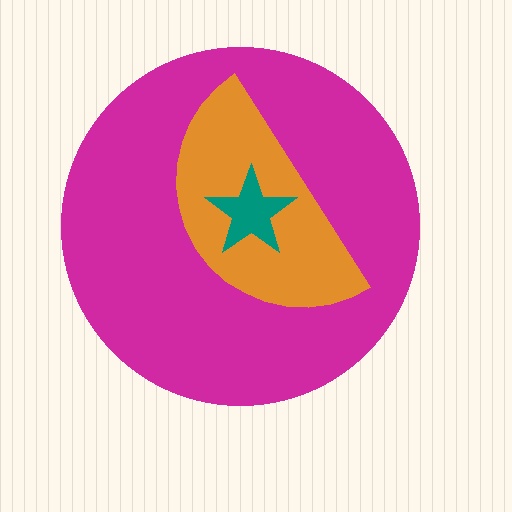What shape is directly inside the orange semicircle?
The teal star.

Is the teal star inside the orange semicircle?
Yes.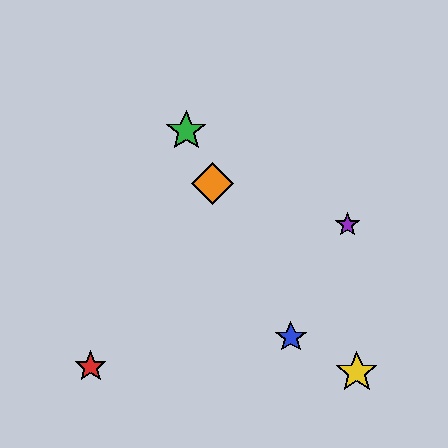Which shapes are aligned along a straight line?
The blue star, the green star, the orange diamond are aligned along a straight line.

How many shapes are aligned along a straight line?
3 shapes (the blue star, the green star, the orange diamond) are aligned along a straight line.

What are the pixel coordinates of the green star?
The green star is at (186, 131).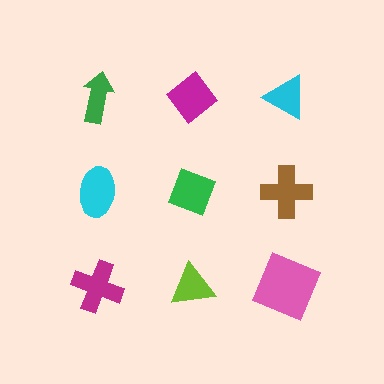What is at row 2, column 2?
A green diamond.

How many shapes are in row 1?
3 shapes.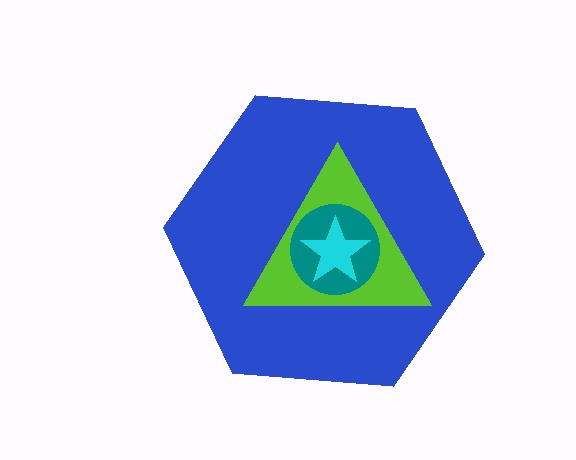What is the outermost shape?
The blue hexagon.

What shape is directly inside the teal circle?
The cyan star.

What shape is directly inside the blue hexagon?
The lime triangle.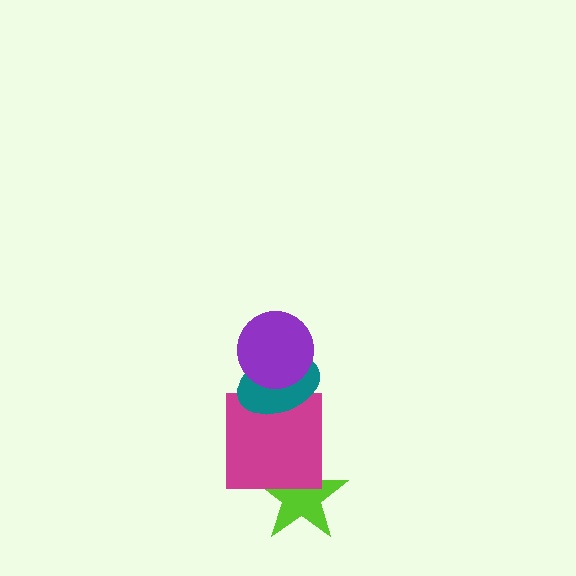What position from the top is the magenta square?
The magenta square is 3rd from the top.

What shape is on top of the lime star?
The magenta square is on top of the lime star.